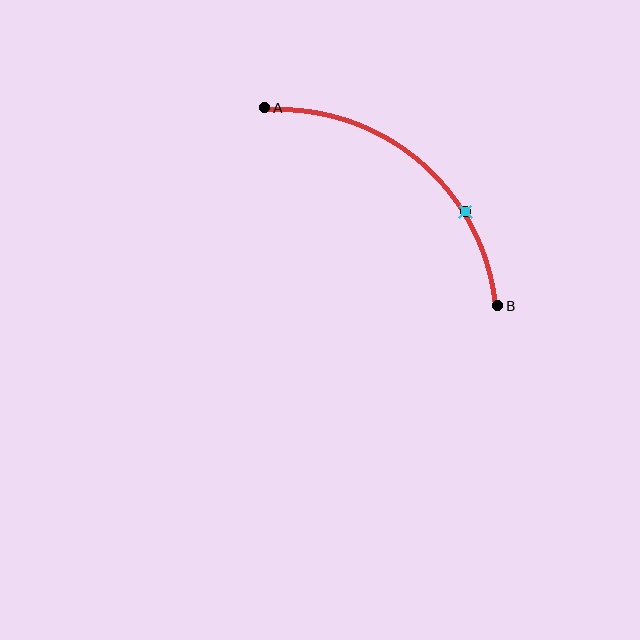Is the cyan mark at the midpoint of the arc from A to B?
No. The cyan mark lies on the arc but is closer to endpoint B. The arc midpoint would be at the point on the curve equidistant along the arc from both A and B.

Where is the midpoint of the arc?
The arc midpoint is the point on the curve farthest from the straight line joining A and B. It sits above and to the right of that line.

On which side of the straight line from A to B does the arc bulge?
The arc bulges above and to the right of the straight line connecting A and B.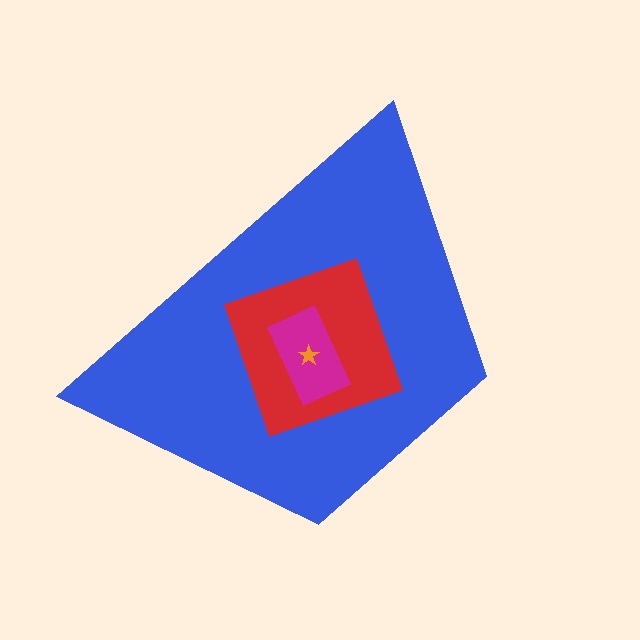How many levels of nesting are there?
4.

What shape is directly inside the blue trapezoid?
The red square.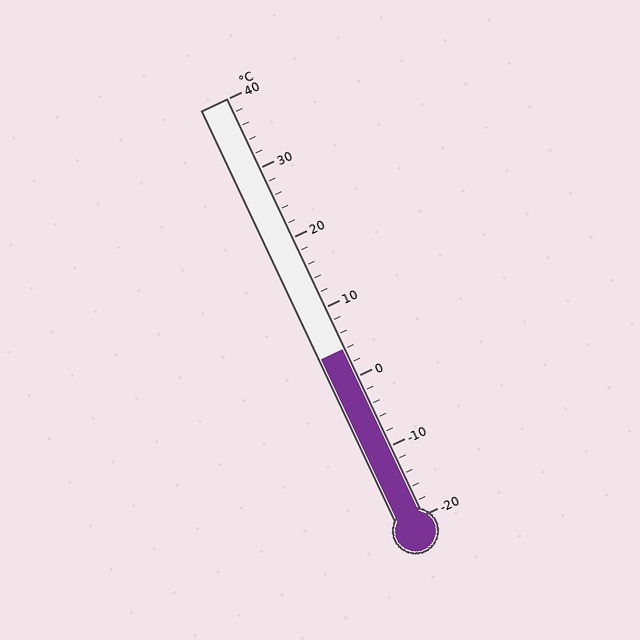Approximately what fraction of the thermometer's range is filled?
The thermometer is filled to approximately 40% of its range.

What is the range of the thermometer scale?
The thermometer scale ranges from -20°C to 40°C.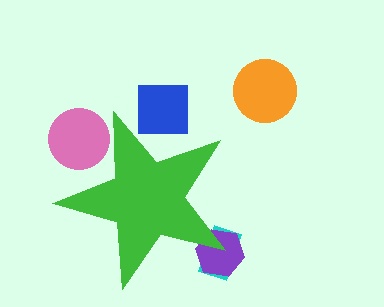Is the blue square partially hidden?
Yes, the blue square is partially hidden behind the green star.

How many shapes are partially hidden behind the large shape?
4 shapes are partially hidden.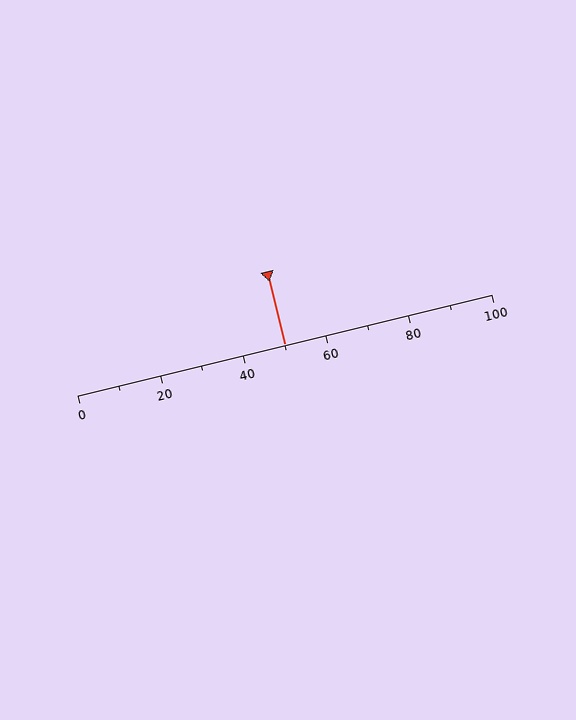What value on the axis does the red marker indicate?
The marker indicates approximately 50.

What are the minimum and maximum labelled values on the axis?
The axis runs from 0 to 100.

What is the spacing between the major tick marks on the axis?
The major ticks are spaced 20 apart.